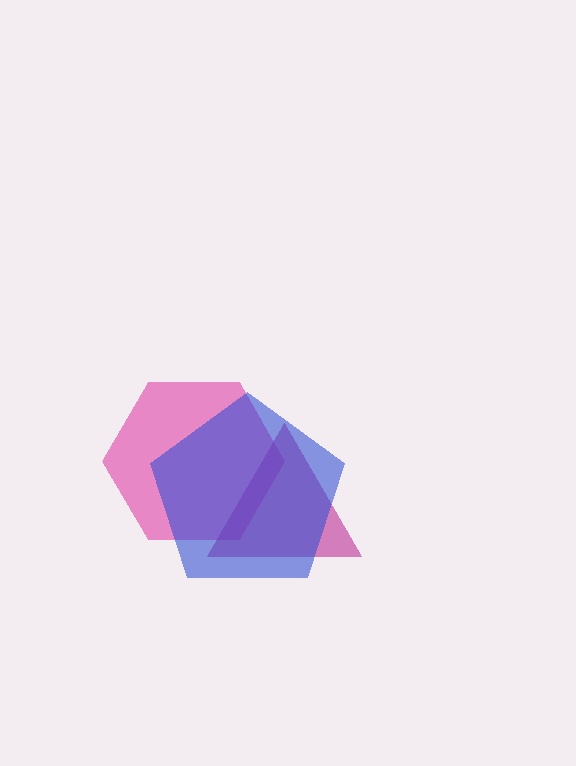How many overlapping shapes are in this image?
There are 3 overlapping shapes in the image.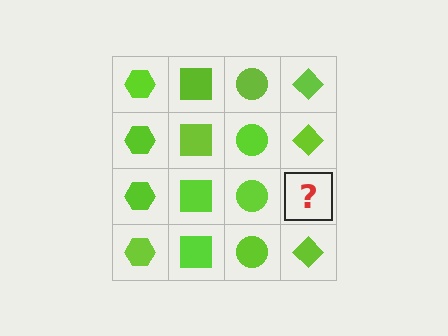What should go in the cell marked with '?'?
The missing cell should contain a lime diamond.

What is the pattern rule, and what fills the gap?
The rule is that each column has a consistent shape. The gap should be filled with a lime diamond.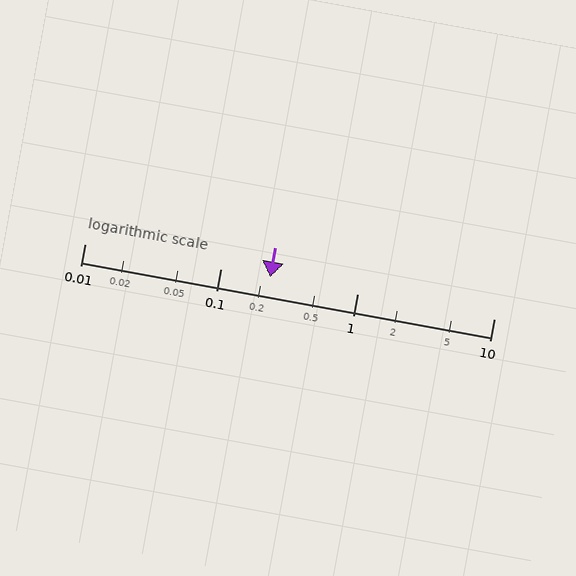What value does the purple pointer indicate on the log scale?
The pointer indicates approximately 0.23.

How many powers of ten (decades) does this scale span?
The scale spans 3 decades, from 0.01 to 10.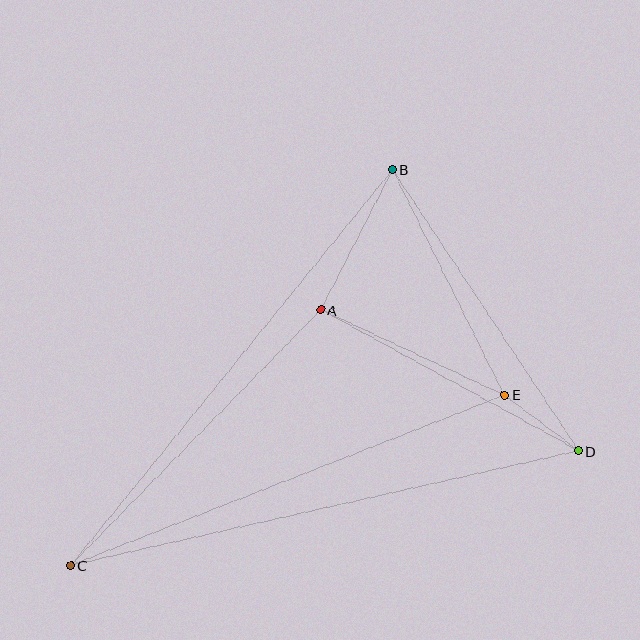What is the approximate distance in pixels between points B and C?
The distance between B and C is approximately 510 pixels.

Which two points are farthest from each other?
Points C and D are farthest from each other.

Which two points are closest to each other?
Points D and E are closest to each other.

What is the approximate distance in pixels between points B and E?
The distance between B and E is approximately 252 pixels.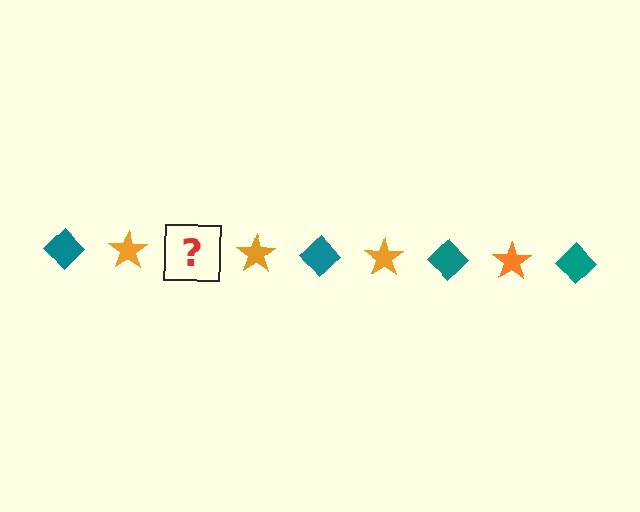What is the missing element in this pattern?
The missing element is a teal diamond.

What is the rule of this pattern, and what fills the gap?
The rule is that the pattern alternates between teal diamond and orange star. The gap should be filled with a teal diamond.